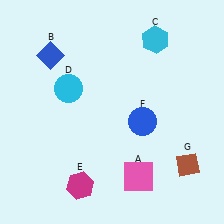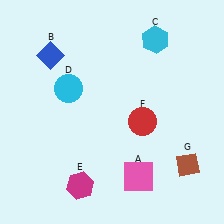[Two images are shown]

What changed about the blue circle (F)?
In Image 1, F is blue. In Image 2, it changed to red.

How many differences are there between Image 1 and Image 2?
There is 1 difference between the two images.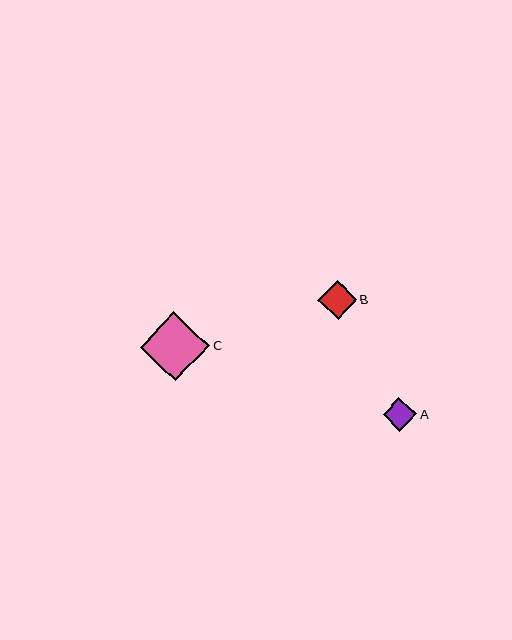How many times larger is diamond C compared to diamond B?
Diamond C is approximately 1.8 times the size of diamond B.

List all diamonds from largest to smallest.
From largest to smallest: C, B, A.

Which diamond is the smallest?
Diamond A is the smallest with a size of approximately 33 pixels.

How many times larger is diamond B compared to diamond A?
Diamond B is approximately 1.1 times the size of diamond A.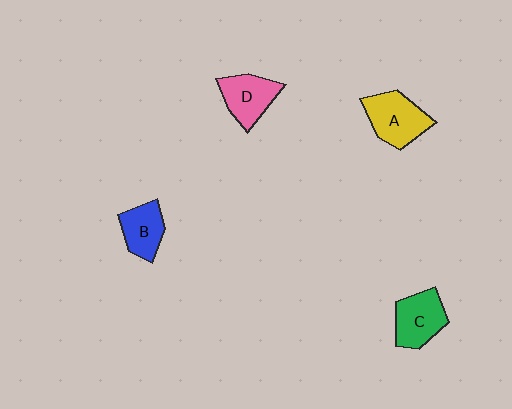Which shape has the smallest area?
Shape B (blue).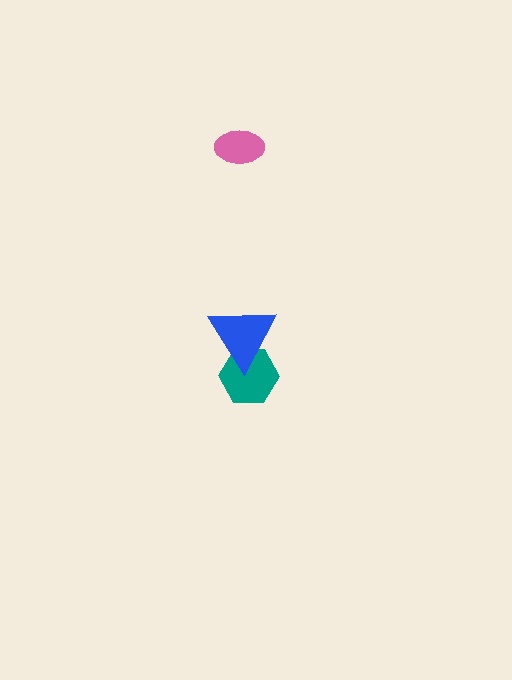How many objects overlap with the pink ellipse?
0 objects overlap with the pink ellipse.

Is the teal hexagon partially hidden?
Yes, it is partially covered by another shape.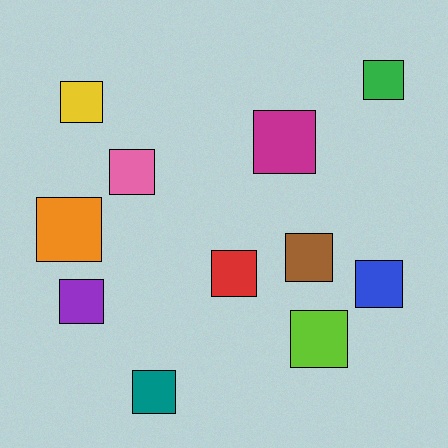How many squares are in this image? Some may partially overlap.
There are 11 squares.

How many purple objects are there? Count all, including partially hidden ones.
There is 1 purple object.